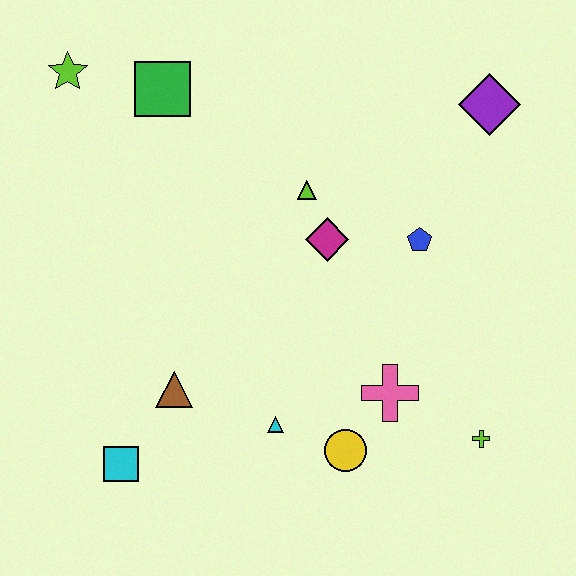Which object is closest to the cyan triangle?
The yellow circle is closest to the cyan triangle.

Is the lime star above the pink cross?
Yes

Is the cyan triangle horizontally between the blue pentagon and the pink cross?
No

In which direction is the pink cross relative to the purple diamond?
The pink cross is below the purple diamond.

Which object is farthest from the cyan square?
The purple diamond is farthest from the cyan square.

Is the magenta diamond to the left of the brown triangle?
No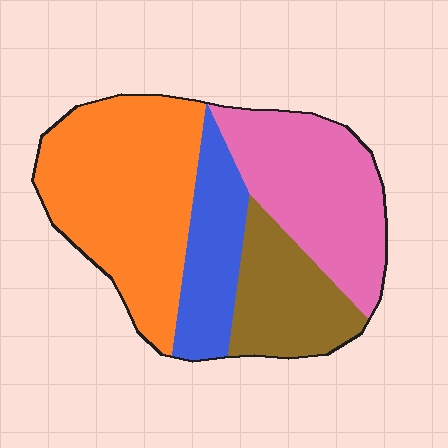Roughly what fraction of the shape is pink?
Pink covers roughly 30% of the shape.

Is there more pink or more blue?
Pink.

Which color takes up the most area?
Orange, at roughly 40%.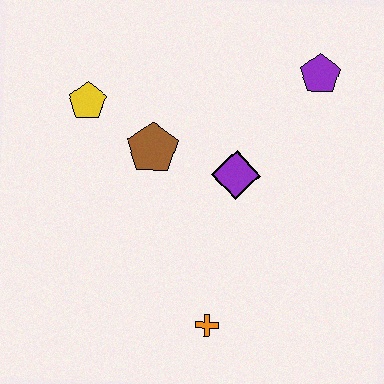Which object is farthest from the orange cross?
The purple pentagon is farthest from the orange cross.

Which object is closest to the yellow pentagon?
The brown pentagon is closest to the yellow pentagon.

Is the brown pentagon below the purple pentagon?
Yes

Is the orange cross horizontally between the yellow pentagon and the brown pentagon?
No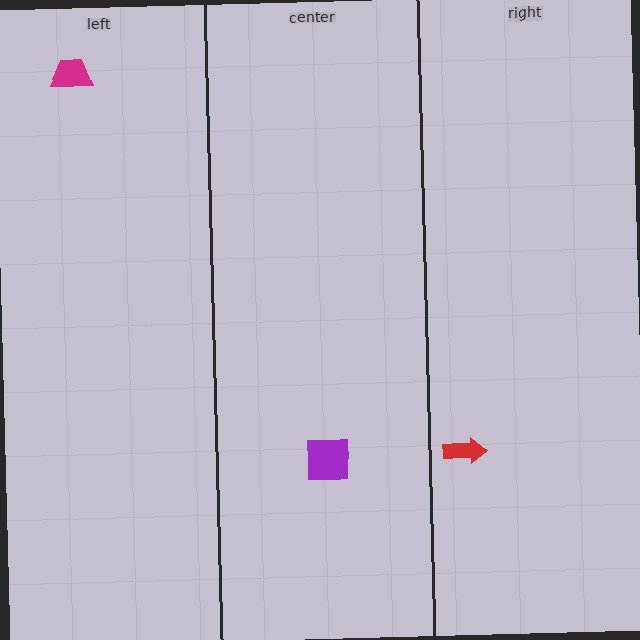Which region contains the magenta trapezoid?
The left region.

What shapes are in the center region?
The purple square.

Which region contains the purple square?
The center region.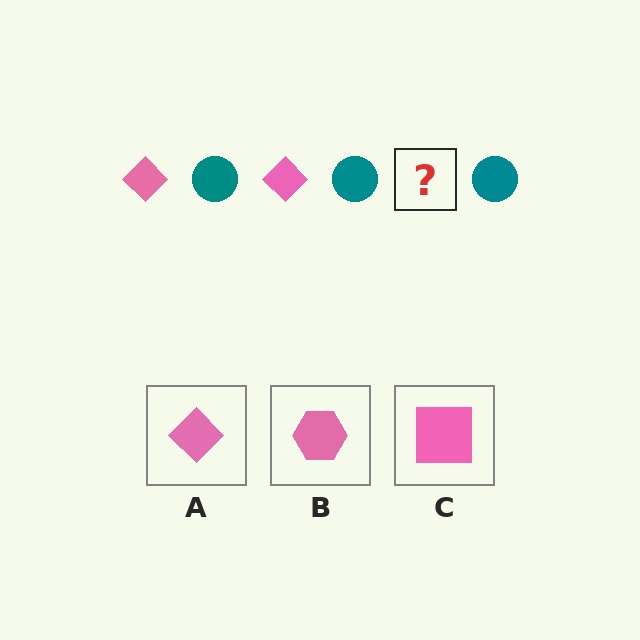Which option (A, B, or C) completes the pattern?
A.